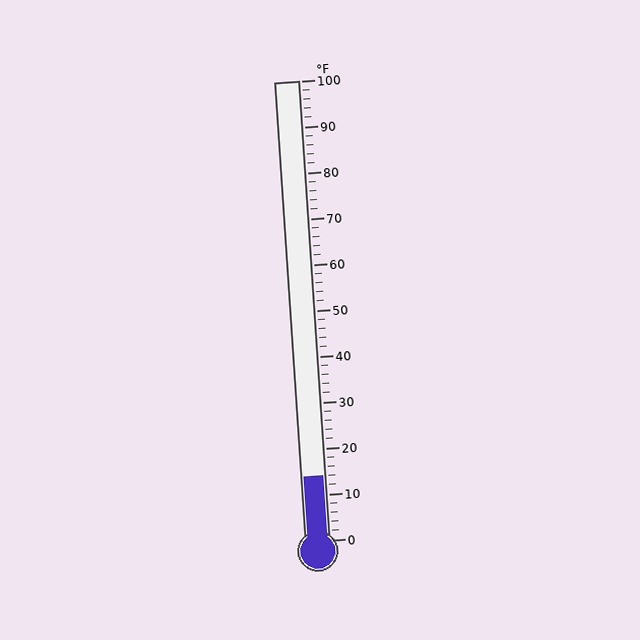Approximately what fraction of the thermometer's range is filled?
The thermometer is filled to approximately 15% of its range.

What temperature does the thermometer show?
The thermometer shows approximately 14°F.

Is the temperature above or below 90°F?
The temperature is below 90°F.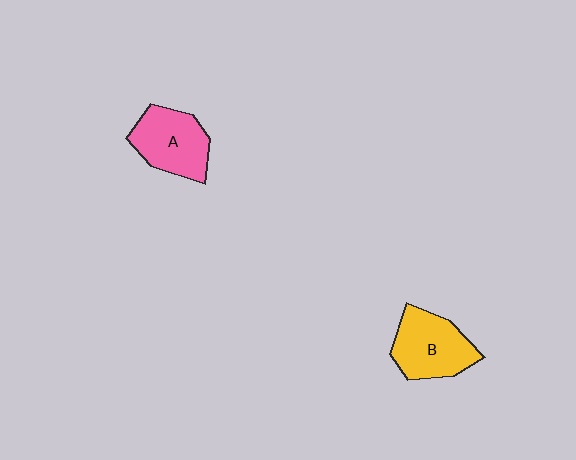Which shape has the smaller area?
Shape A (pink).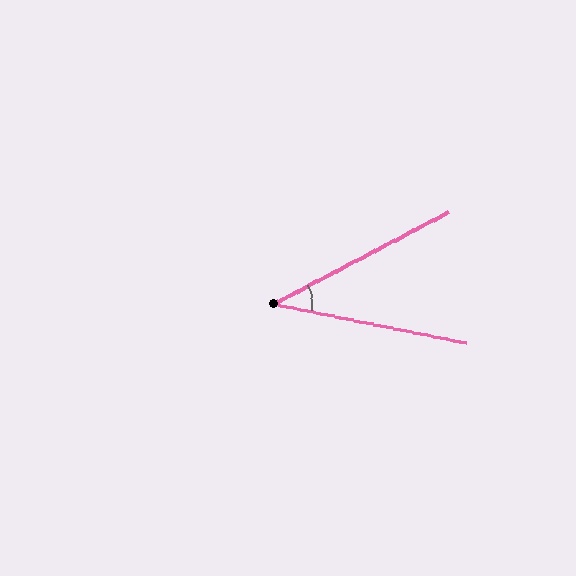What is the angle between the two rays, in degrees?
Approximately 39 degrees.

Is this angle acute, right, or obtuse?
It is acute.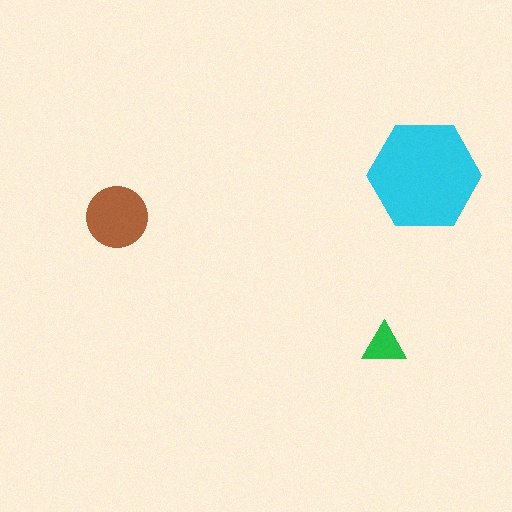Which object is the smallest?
The green triangle.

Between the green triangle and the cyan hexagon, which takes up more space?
The cyan hexagon.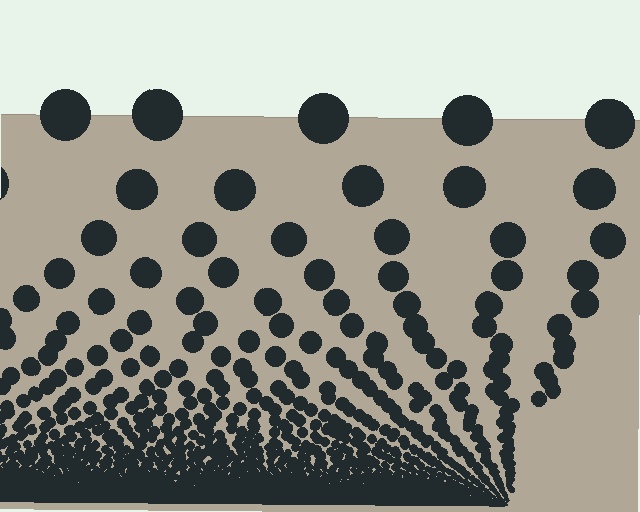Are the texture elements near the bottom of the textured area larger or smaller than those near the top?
Smaller. The gradient is inverted — elements near the bottom are smaller and denser.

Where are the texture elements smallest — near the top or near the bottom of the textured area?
Near the bottom.